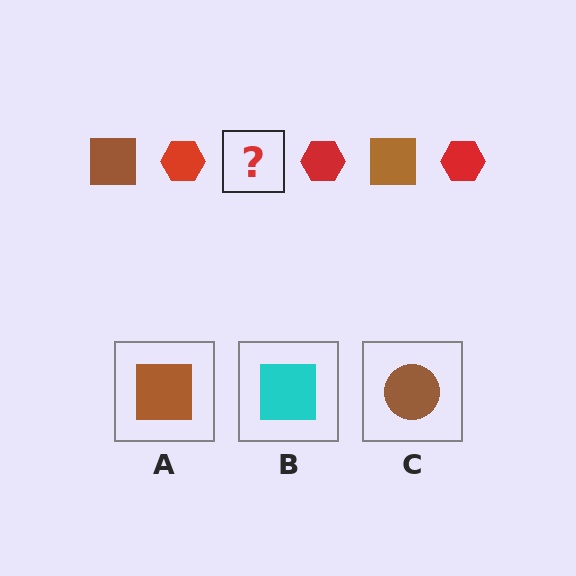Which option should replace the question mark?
Option A.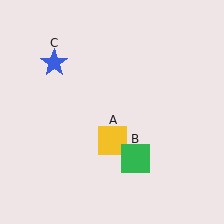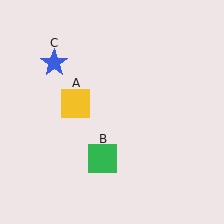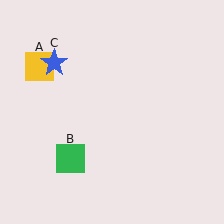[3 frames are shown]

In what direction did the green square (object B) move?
The green square (object B) moved left.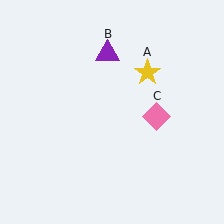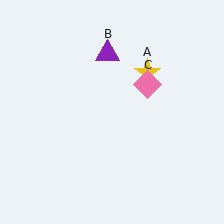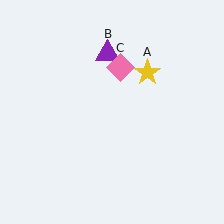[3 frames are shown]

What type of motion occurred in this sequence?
The pink diamond (object C) rotated counterclockwise around the center of the scene.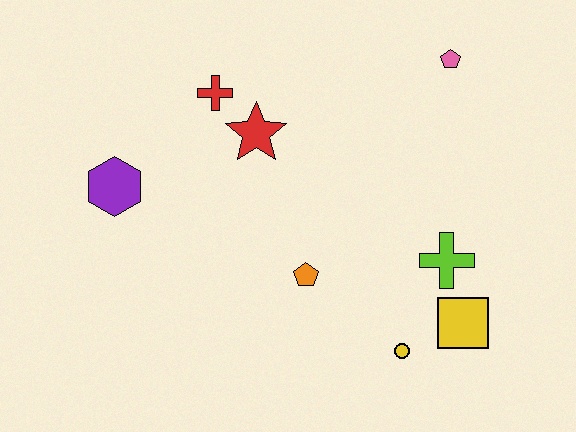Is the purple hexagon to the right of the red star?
No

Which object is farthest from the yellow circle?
The purple hexagon is farthest from the yellow circle.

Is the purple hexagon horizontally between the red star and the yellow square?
No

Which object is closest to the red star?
The red cross is closest to the red star.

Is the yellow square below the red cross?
Yes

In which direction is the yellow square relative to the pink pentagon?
The yellow square is below the pink pentagon.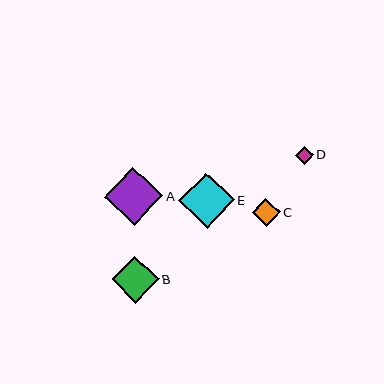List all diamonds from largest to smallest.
From largest to smallest: A, E, B, C, D.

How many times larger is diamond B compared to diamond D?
Diamond B is approximately 2.6 times the size of diamond D.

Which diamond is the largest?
Diamond A is the largest with a size of approximately 58 pixels.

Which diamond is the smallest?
Diamond D is the smallest with a size of approximately 18 pixels.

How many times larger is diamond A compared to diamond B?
Diamond A is approximately 1.2 times the size of diamond B.